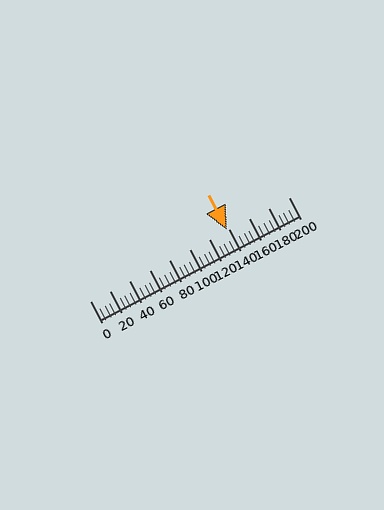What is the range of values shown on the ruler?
The ruler shows values from 0 to 200.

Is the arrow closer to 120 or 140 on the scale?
The arrow is closer to 140.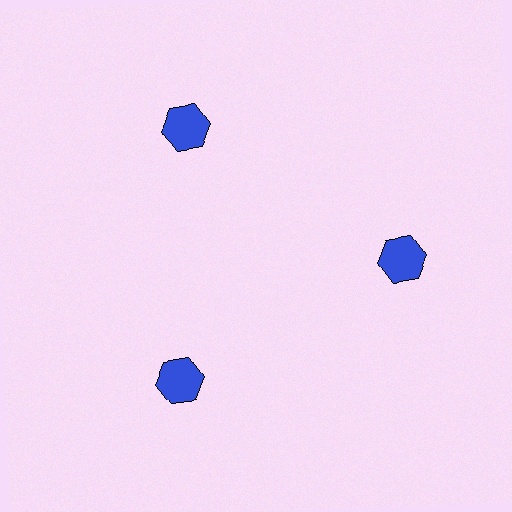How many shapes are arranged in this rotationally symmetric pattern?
There are 3 shapes, arranged in 3 groups of 1.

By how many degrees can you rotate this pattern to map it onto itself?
The pattern maps onto itself every 120 degrees of rotation.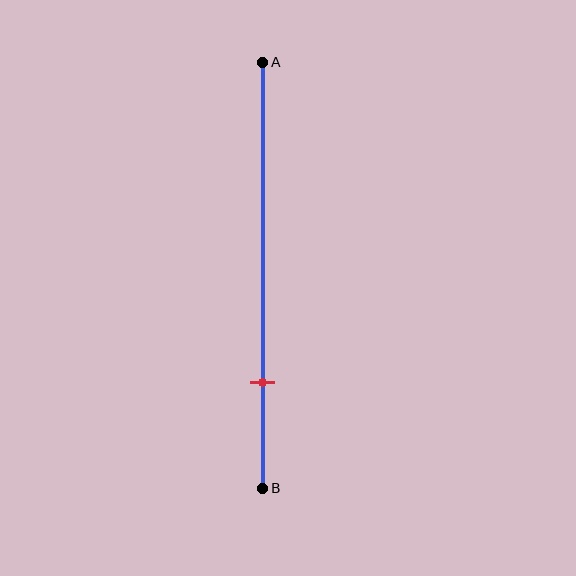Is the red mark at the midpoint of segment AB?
No, the mark is at about 75% from A, not at the 50% midpoint.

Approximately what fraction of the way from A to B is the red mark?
The red mark is approximately 75% of the way from A to B.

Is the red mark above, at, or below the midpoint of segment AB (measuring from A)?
The red mark is below the midpoint of segment AB.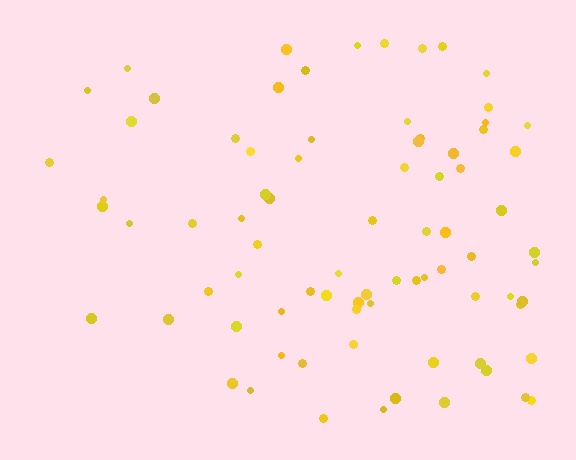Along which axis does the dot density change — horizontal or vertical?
Horizontal.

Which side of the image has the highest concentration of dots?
The right.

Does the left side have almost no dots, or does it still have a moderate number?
Still a moderate number, just noticeably fewer than the right.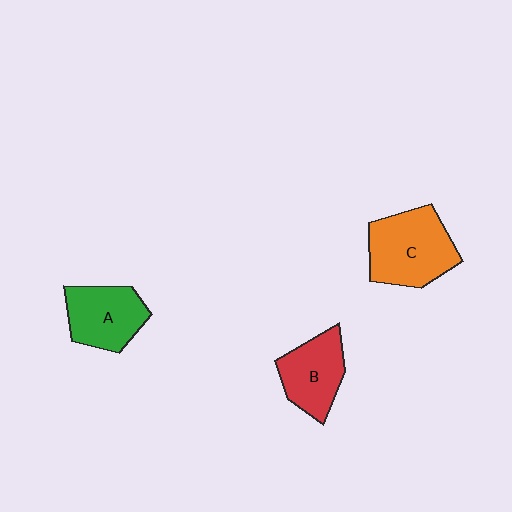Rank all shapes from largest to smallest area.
From largest to smallest: C (orange), A (green), B (red).